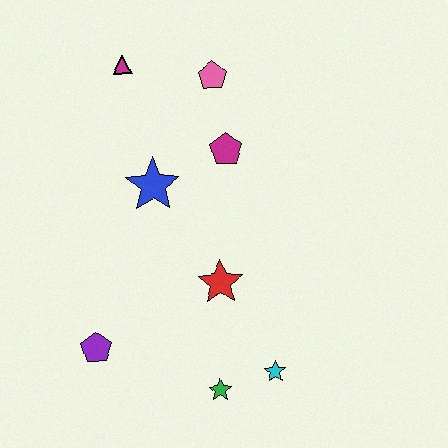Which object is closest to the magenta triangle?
The pink pentagon is closest to the magenta triangle.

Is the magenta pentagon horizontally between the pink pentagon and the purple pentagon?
No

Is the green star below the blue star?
Yes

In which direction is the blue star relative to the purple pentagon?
The blue star is above the purple pentagon.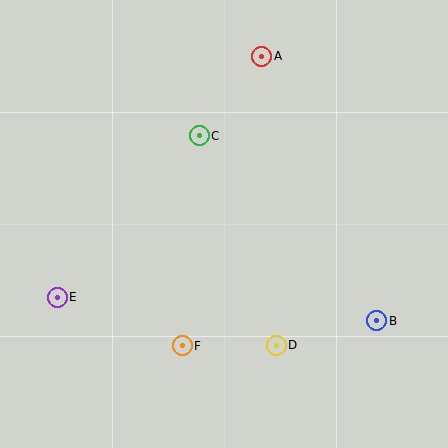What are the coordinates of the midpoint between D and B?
The midpoint between D and B is at (326, 333).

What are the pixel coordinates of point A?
Point A is at (262, 56).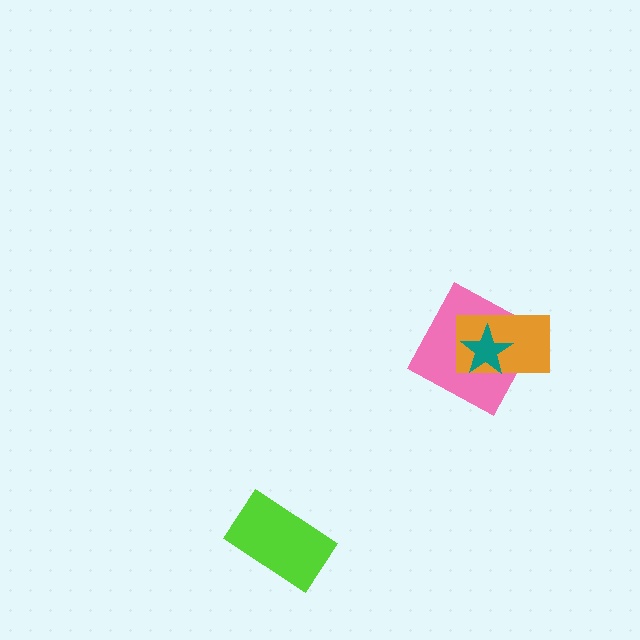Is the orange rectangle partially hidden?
Yes, it is partially covered by another shape.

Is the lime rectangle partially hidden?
No, no other shape covers it.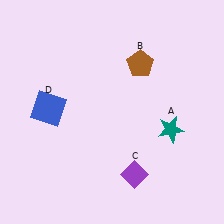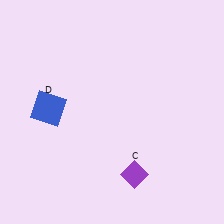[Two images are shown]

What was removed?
The teal star (A), the brown pentagon (B) were removed in Image 2.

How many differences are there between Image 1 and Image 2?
There are 2 differences between the two images.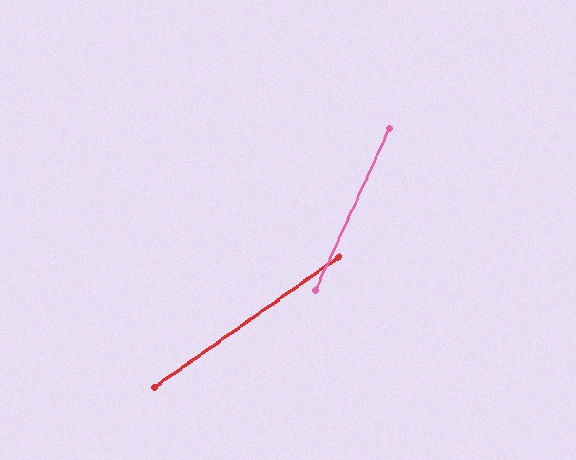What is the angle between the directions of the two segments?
Approximately 30 degrees.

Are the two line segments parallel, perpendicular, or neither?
Neither parallel nor perpendicular — they differ by about 30°.